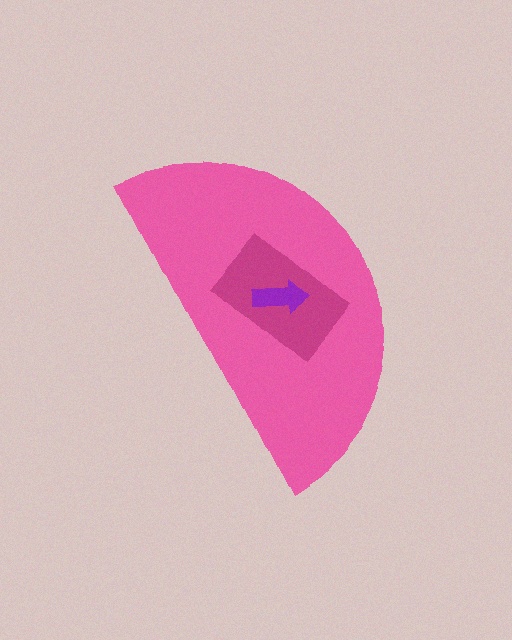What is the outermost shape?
The pink semicircle.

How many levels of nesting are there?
3.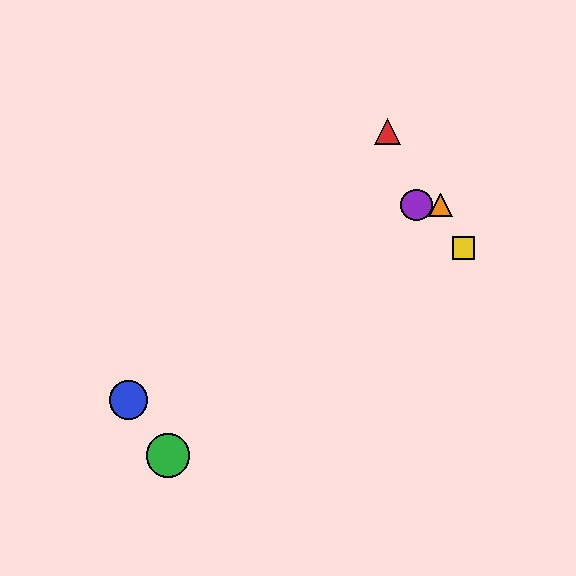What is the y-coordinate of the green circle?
The green circle is at y≈455.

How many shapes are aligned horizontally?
2 shapes (the purple circle, the orange triangle) are aligned horizontally.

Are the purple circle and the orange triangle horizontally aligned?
Yes, both are at y≈205.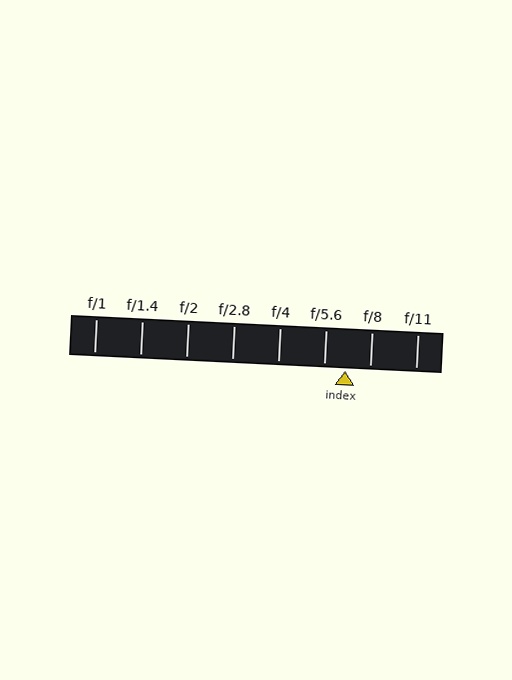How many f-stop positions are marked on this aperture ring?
There are 8 f-stop positions marked.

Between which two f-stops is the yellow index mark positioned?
The index mark is between f/5.6 and f/8.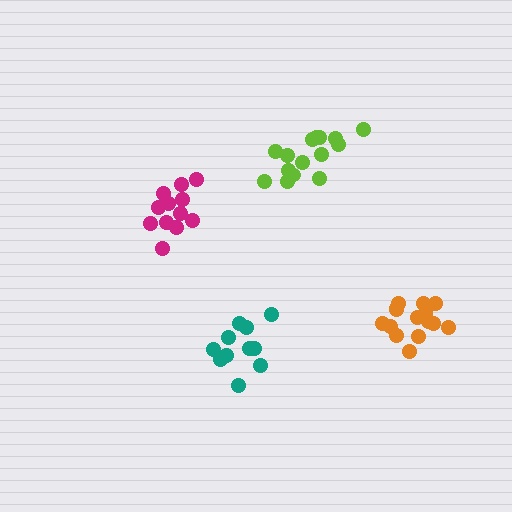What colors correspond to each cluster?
The clusters are colored: lime, orange, magenta, teal.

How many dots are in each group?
Group 1: 15 dots, Group 2: 15 dots, Group 3: 12 dots, Group 4: 11 dots (53 total).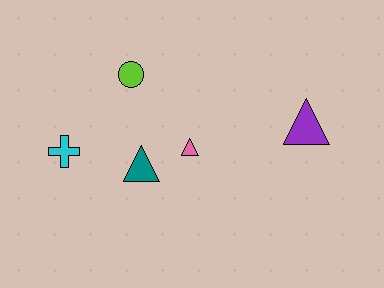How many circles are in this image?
There is 1 circle.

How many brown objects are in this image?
There are no brown objects.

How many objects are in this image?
There are 5 objects.